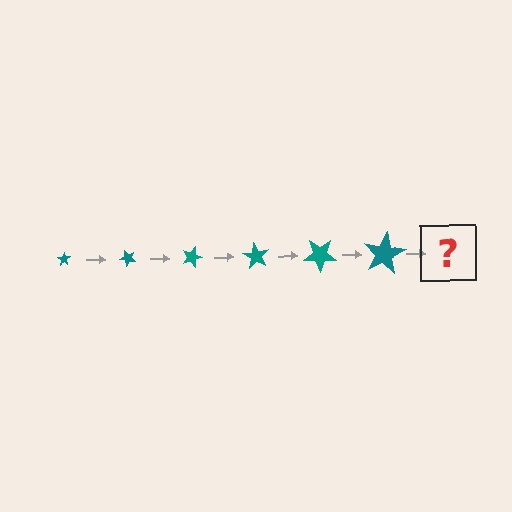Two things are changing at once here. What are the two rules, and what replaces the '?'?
The two rules are that the star grows larger each step and it rotates 45 degrees each step. The '?' should be a star, larger than the previous one and rotated 270 degrees from the start.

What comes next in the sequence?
The next element should be a star, larger than the previous one and rotated 270 degrees from the start.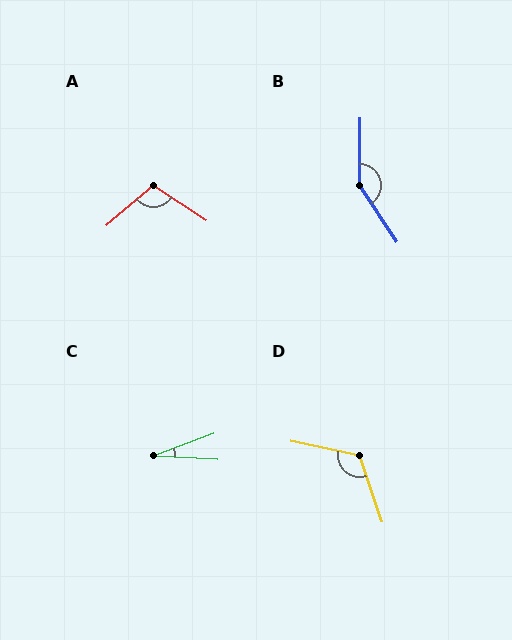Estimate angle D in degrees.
Approximately 120 degrees.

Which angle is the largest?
B, at approximately 146 degrees.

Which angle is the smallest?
C, at approximately 24 degrees.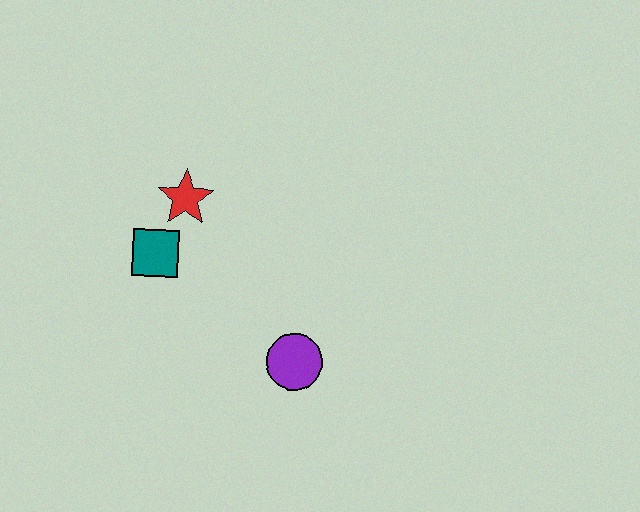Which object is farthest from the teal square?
The purple circle is farthest from the teal square.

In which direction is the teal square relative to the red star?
The teal square is below the red star.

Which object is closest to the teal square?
The red star is closest to the teal square.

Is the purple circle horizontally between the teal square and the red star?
No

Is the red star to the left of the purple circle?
Yes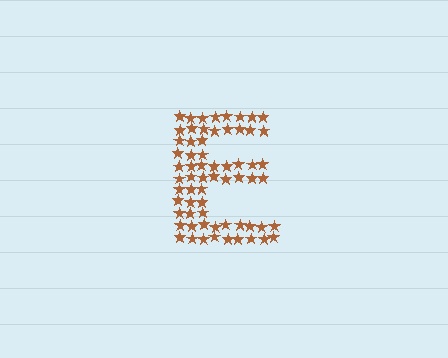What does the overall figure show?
The overall figure shows the letter E.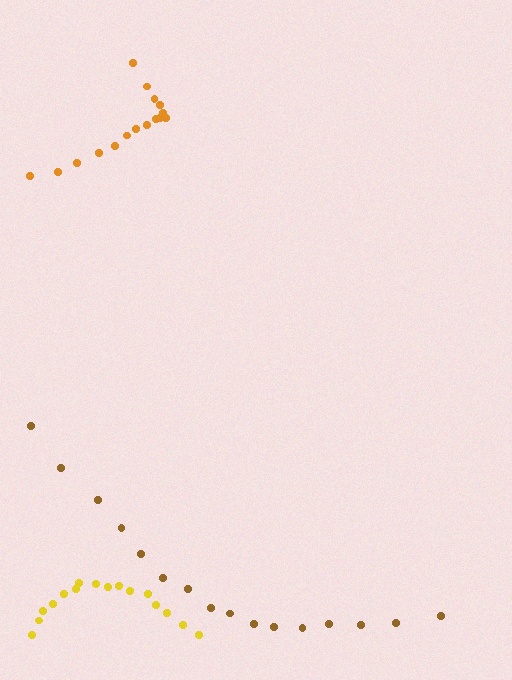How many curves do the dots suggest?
There are 3 distinct paths.